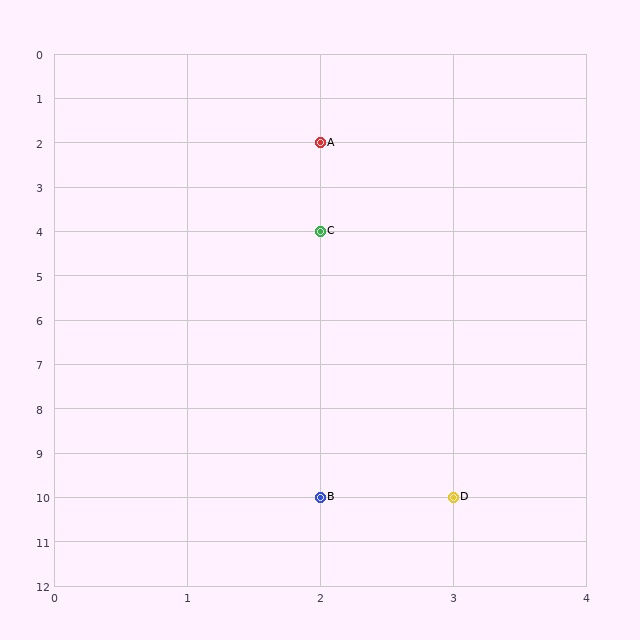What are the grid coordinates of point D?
Point D is at grid coordinates (3, 10).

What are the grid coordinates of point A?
Point A is at grid coordinates (2, 2).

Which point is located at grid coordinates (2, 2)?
Point A is at (2, 2).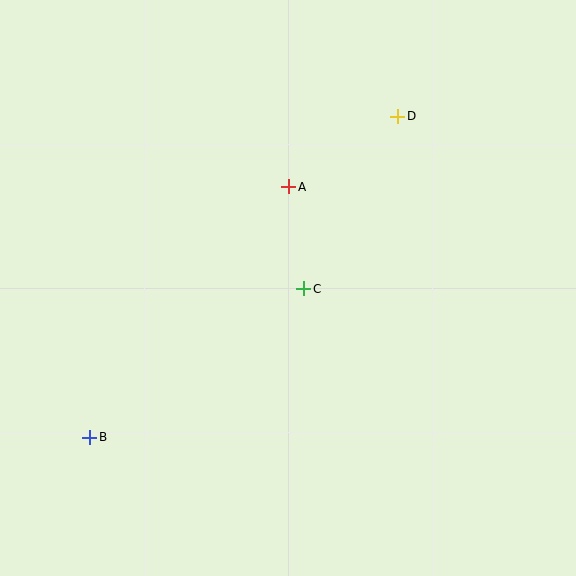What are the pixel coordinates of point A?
Point A is at (289, 187).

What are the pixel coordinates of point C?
Point C is at (304, 289).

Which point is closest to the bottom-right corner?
Point C is closest to the bottom-right corner.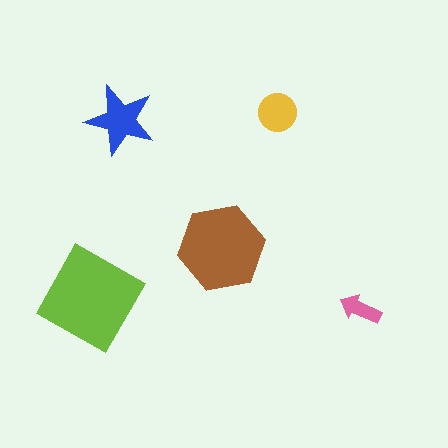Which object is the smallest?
The pink arrow.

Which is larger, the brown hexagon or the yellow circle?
The brown hexagon.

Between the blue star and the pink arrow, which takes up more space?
The blue star.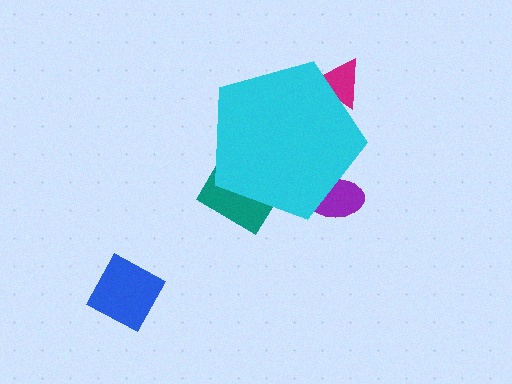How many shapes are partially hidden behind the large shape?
3 shapes are partially hidden.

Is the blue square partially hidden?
No, the blue square is fully visible.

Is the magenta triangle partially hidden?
Yes, the magenta triangle is partially hidden behind the cyan pentagon.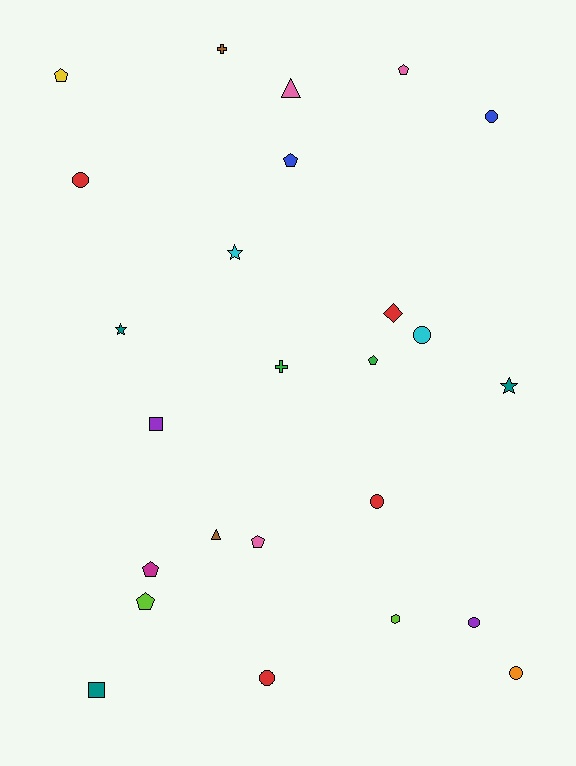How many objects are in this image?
There are 25 objects.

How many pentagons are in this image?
There are 7 pentagons.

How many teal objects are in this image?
There are 3 teal objects.